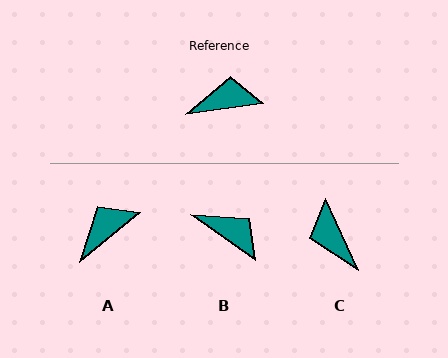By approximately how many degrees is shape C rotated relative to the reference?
Approximately 106 degrees counter-clockwise.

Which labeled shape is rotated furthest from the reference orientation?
C, about 106 degrees away.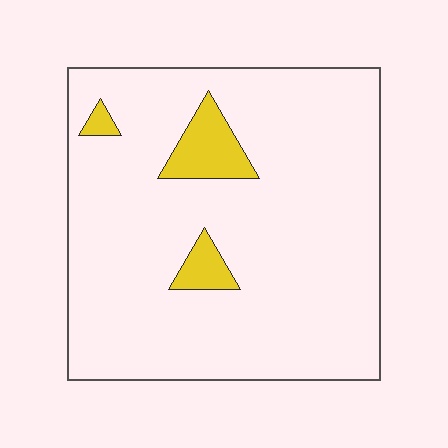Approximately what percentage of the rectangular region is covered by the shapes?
Approximately 10%.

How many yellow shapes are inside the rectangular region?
3.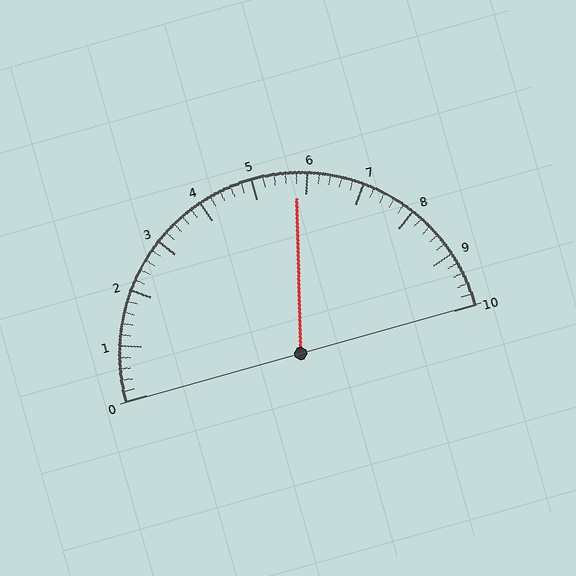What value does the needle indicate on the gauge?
The needle indicates approximately 5.8.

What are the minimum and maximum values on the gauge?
The gauge ranges from 0 to 10.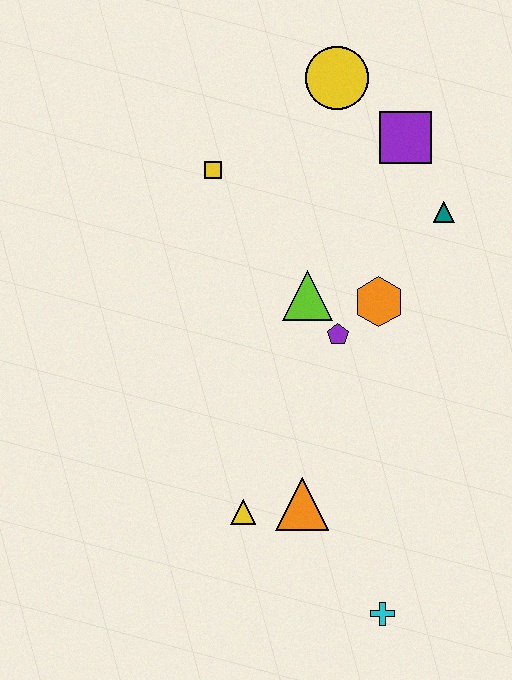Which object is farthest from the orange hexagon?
The cyan cross is farthest from the orange hexagon.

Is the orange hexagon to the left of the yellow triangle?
No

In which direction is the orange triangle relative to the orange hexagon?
The orange triangle is below the orange hexagon.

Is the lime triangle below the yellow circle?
Yes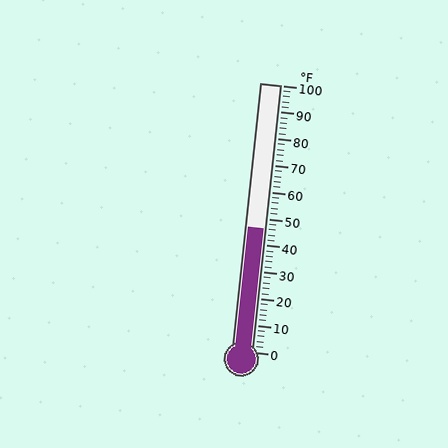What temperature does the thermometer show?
The thermometer shows approximately 46°F.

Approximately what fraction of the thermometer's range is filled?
The thermometer is filled to approximately 45% of its range.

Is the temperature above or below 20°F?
The temperature is above 20°F.